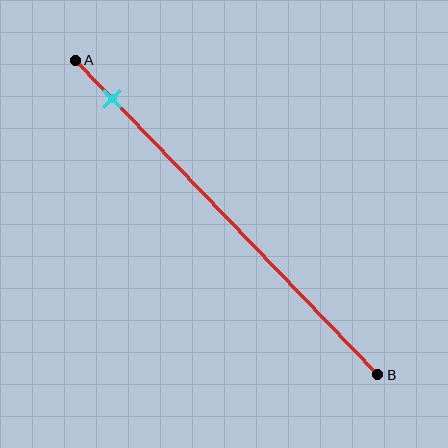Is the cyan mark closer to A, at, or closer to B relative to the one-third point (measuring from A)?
The cyan mark is closer to point A than the one-third point of segment AB.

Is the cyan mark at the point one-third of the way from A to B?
No, the mark is at about 10% from A, not at the 33% one-third point.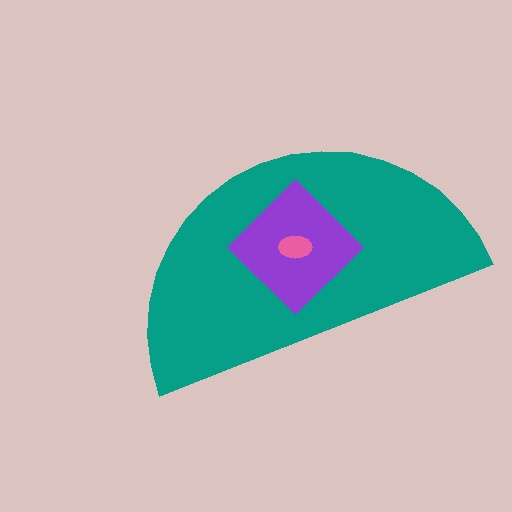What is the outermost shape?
The teal semicircle.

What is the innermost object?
The pink ellipse.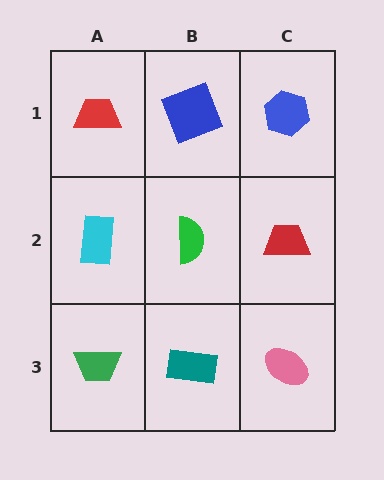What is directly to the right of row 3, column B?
A pink ellipse.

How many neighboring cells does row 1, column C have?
2.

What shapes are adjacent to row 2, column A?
A red trapezoid (row 1, column A), a green trapezoid (row 3, column A), a green semicircle (row 2, column B).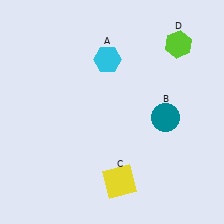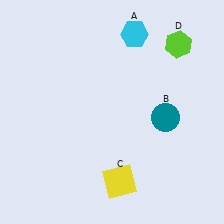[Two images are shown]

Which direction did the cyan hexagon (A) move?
The cyan hexagon (A) moved right.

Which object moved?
The cyan hexagon (A) moved right.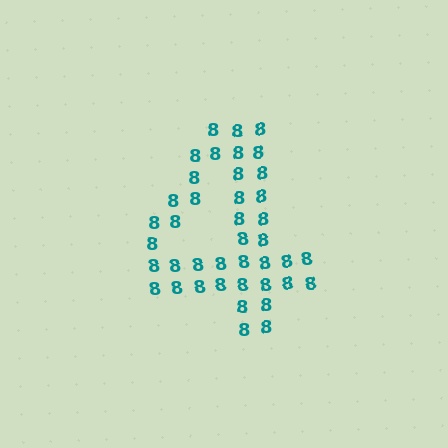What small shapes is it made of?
It is made of small digit 8's.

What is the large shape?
The large shape is the digit 4.